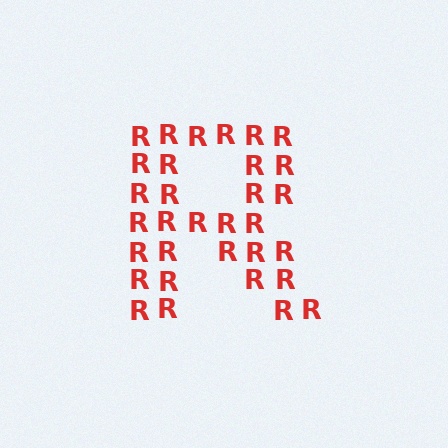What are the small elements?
The small elements are letter R's.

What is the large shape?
The large shape is the letter R.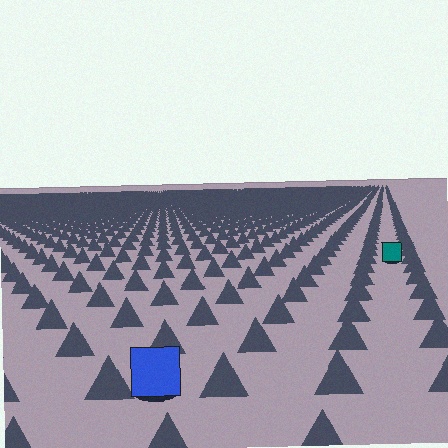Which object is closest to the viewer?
The blue square is closest. The texture marks near it are larger and more spread out.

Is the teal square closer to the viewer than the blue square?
No. The blue square is closer — you can tell from the texture gradient: the ground texture is coarser near it.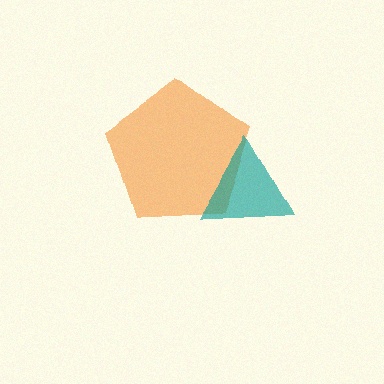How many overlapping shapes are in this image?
There are 2 overlapping shapes in the image.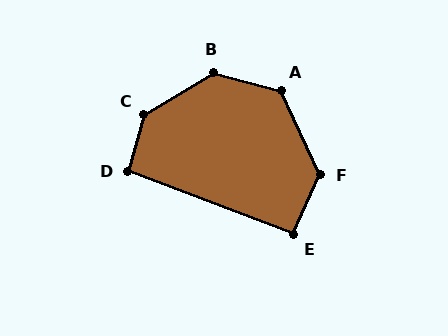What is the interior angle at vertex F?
Approximately 131 degrees (obtuse).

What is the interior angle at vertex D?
Approximately 95 degrees (approximately right).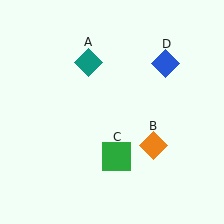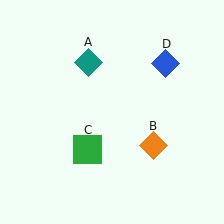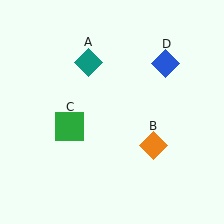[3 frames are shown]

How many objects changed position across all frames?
1 object changed position: green square (object C).